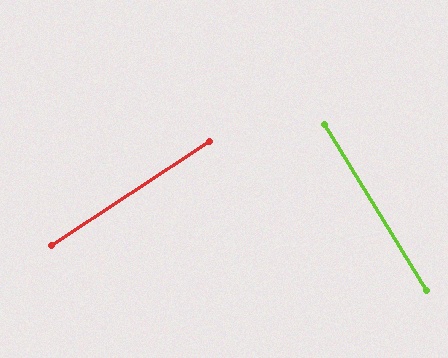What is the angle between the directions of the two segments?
Approximately 88 degrees.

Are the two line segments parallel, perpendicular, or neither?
Perpendicular — they meet at approximately 88°.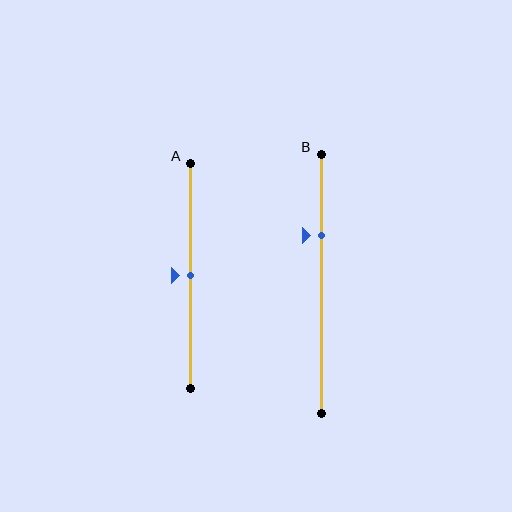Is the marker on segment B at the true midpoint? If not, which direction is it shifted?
No, the marker on segment B is shifted upward by about 19% of the segment length.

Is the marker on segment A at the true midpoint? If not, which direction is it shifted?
Yes, the marker on segment A is at the true midpoint.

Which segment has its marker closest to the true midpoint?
Segment A has its marker closest to the true midpoint.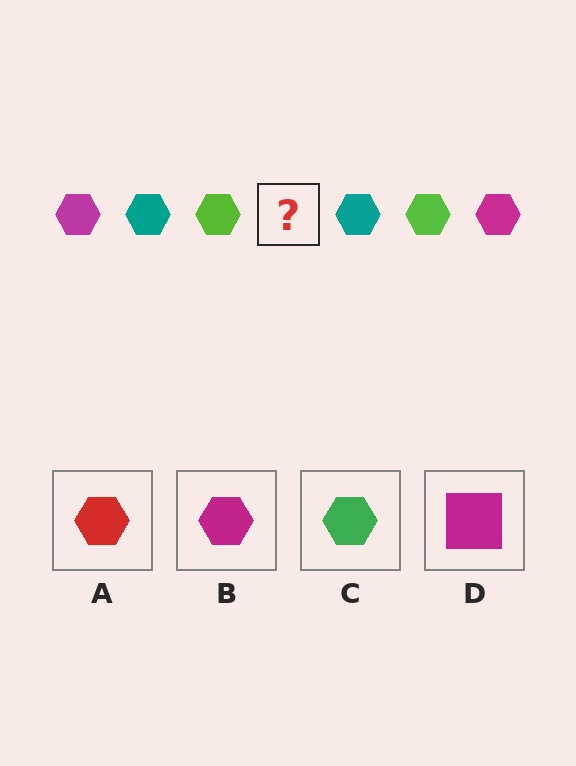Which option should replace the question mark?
Option B.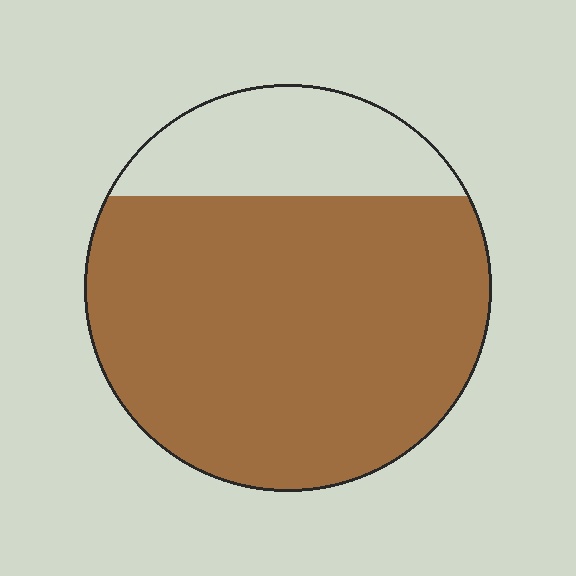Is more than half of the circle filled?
Yes.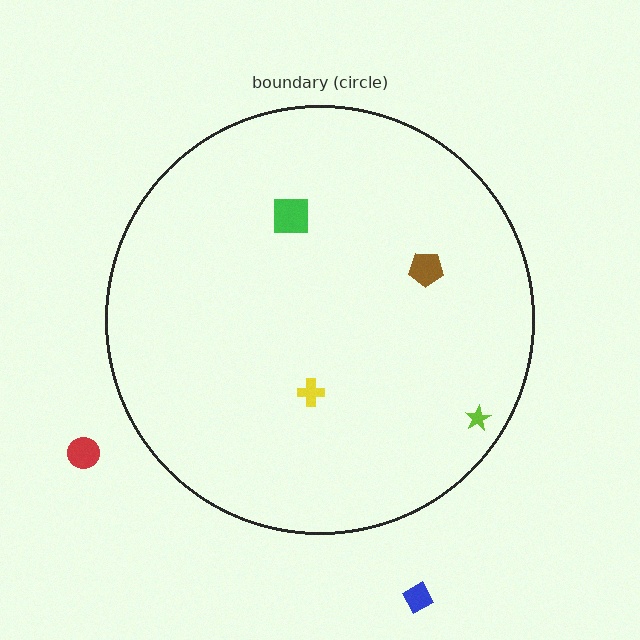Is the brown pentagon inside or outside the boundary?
Inside.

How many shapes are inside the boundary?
4 inside, 2 outside.